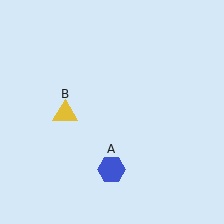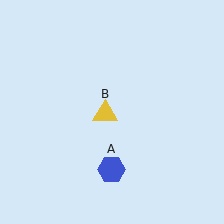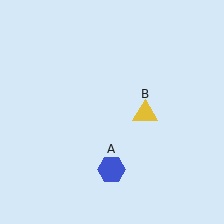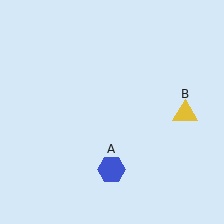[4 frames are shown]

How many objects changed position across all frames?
1 object changed position: yellow triangle (object B).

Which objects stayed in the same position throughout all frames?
Blue hexagon (object A) remained stationary.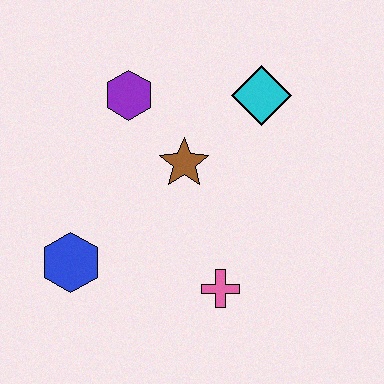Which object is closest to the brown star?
The purple hexagon is closest to the brown star.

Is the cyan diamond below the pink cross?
No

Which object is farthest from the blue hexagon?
The cyan diamond is farthest from the blue hexagon.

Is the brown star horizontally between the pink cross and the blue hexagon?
Yes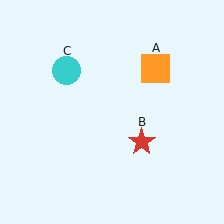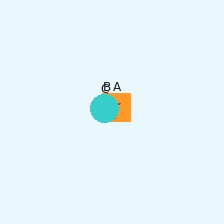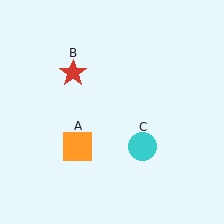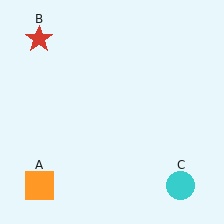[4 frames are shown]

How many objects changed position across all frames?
3 objects changed position: orange square (object A), red star (object B), cyan circle (object C).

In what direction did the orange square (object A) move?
The orange square (object A) moved down and to the left.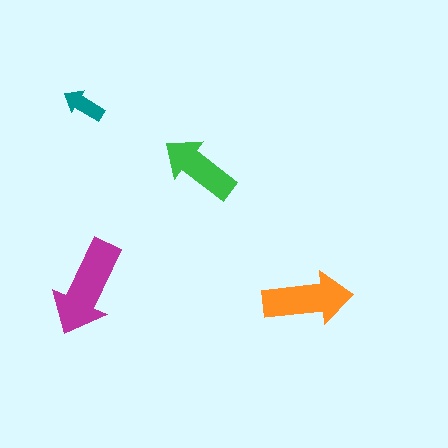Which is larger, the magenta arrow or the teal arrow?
The magenta one.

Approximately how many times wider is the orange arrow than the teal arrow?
About 2 times wider.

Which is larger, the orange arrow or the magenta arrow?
The magenta one.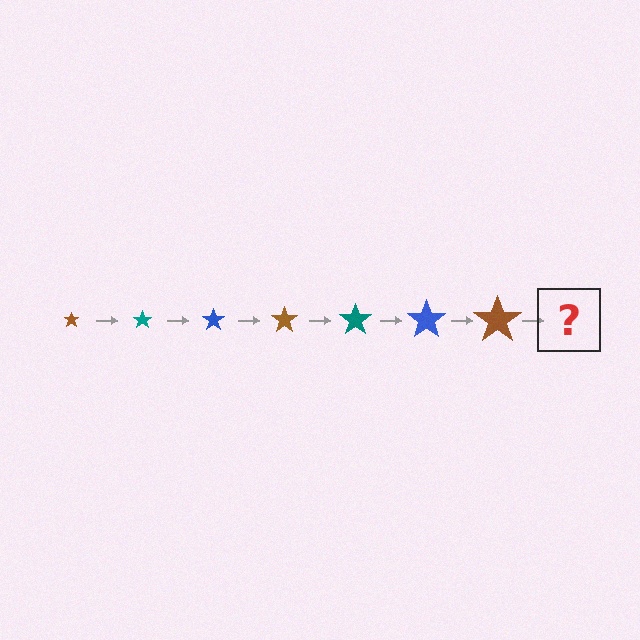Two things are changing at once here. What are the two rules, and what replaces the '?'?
The two rules are that the star grows larger each step and the color cycles through brown, teal, and blue. The '?' should be a teal star, larger than the previous one.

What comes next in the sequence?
The next element should be a teal star, larger than the previous one.